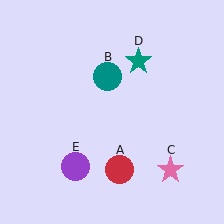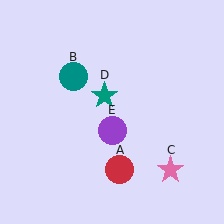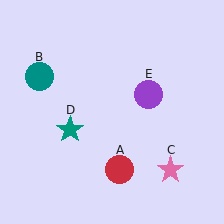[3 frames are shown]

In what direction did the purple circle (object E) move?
The purple circle (object E) moved up and to the right.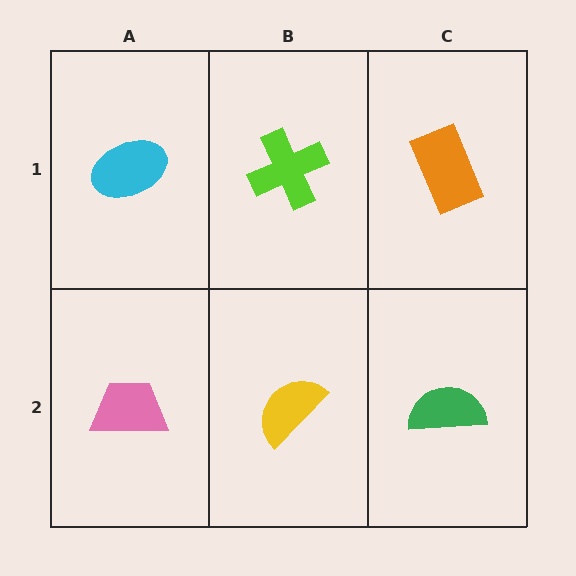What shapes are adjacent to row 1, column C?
A green semicircle (row 2, column C), a lime cross (row 1, column B).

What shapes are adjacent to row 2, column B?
A lime cross (row 1, column B), a pink trapezoid (row 2, column A), a green semicircle (row 2, column C).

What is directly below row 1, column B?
A yellow semicircle.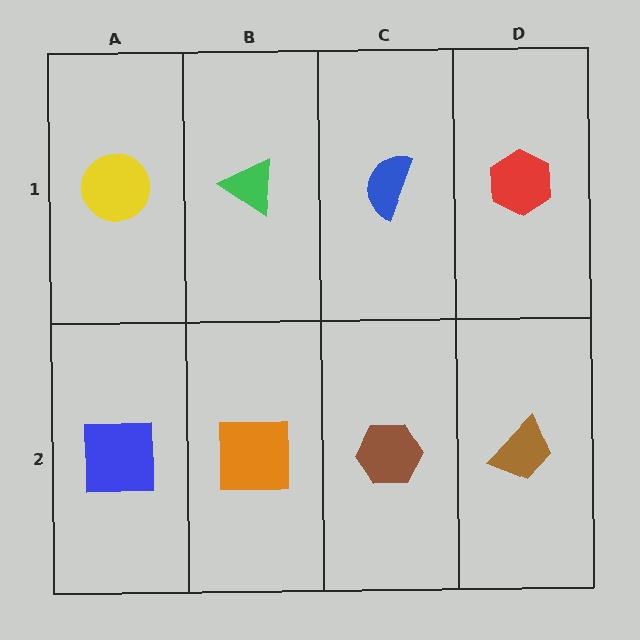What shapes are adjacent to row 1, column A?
A blue square (row 2, column A), a green triangle (row 1, column B).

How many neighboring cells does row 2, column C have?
3.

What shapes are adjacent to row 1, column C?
A brown hexagon (row 2, column C), a green triangle (row 1, column B), a red hexagon (row 1, column D).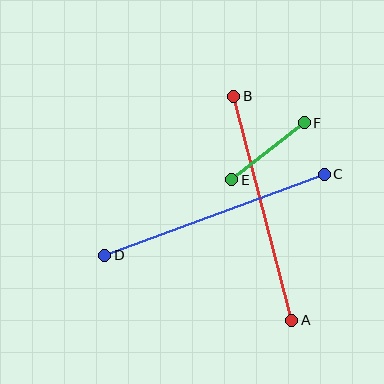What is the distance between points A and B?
The distance is approximately 231 pixels.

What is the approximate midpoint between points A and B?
The midpoint is at approximately (263, 208) pixels.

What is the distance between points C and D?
The distance is approximately 234 pixels.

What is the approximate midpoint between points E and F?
The midpoint is at approximately (268, 151) pixels.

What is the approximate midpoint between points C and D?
The midpoint is at approximately (215, 215) pixels.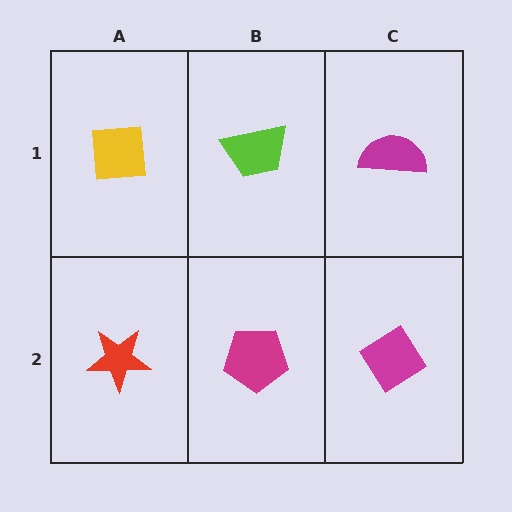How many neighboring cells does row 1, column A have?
2.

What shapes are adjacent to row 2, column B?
A lime trapezoid (row 1, column B), a red star (row 2, column A), a magenta diamond (row 2, column C).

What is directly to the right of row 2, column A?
A magenta pentagon.